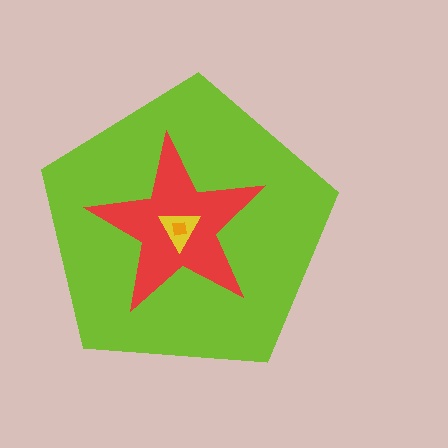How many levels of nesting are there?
4.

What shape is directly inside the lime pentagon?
The red star.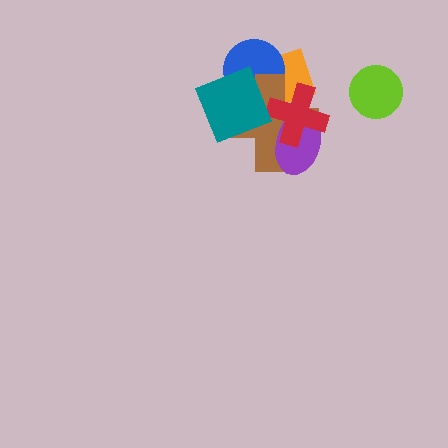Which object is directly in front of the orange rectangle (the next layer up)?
The blue circle is directly in front of the orange rectangle.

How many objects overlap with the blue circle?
3 objects overlap with the blue circle.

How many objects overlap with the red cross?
3 objects overlap with the red cross.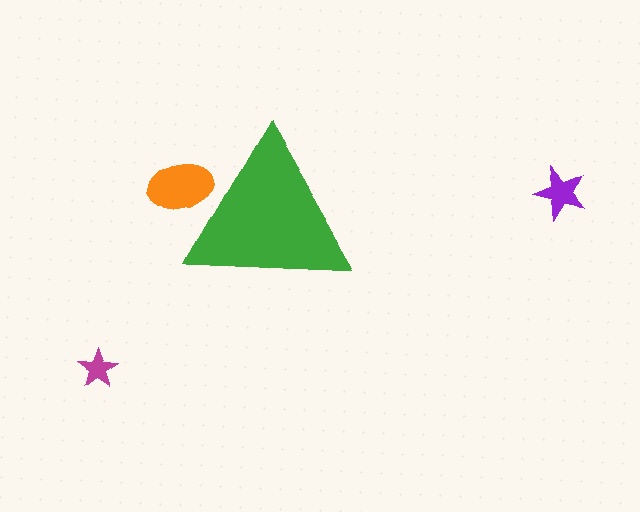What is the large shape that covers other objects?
A green triangle.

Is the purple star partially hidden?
No, the purple star is fully visible.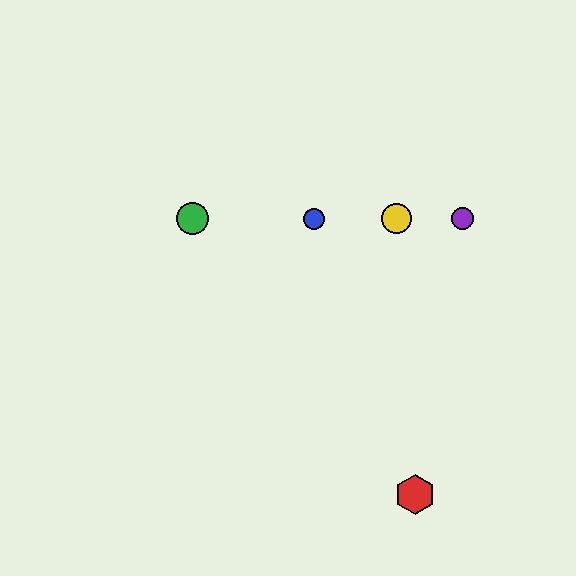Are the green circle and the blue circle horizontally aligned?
Yes, both are at y≈219.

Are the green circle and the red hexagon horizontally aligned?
No, the green circle is at y≈219 and the red hexagon is at y≈494.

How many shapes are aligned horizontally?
4 shapes (the blue circle, the green circle, the yellow circle, the purple circle) are aligned horizontally.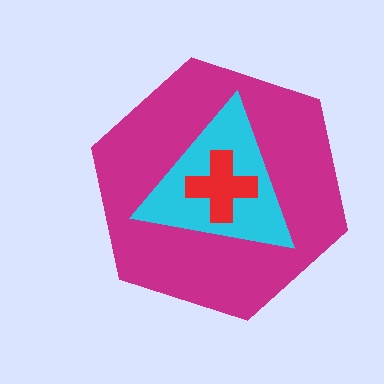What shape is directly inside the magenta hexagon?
The cyan triangle.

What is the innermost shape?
The red cross.